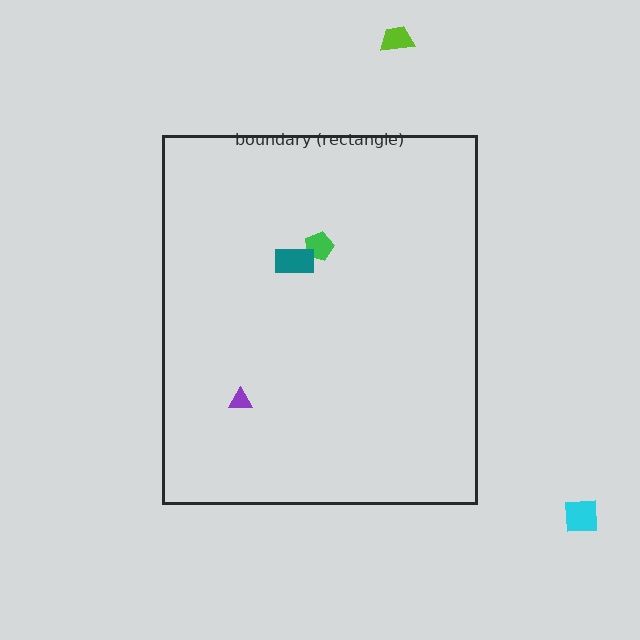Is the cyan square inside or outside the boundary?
Outside.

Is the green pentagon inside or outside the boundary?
Inside.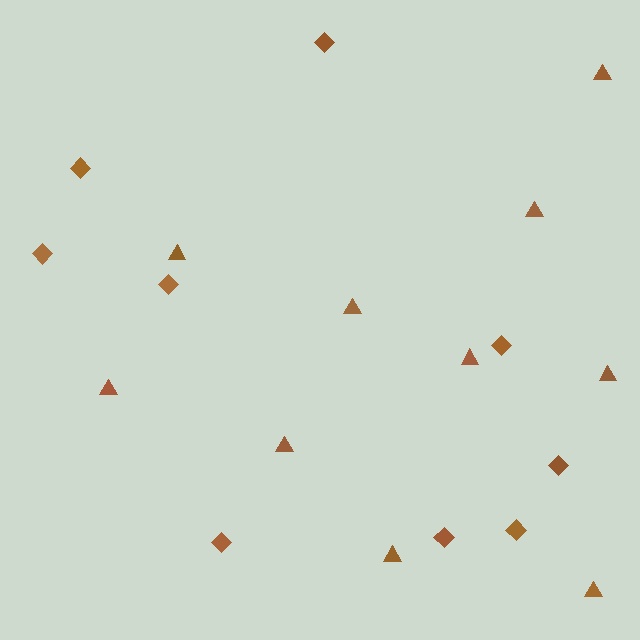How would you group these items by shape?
There are 2 groups: one group of triangles (10) and one group of diamonds (9).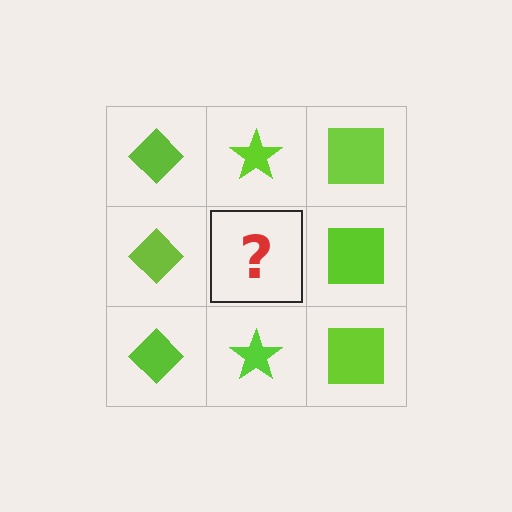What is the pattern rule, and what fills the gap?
The rule is that each column has a consistent shape. The gap should be filled with a lime star.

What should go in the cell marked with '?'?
The missing cell should contain a lime star.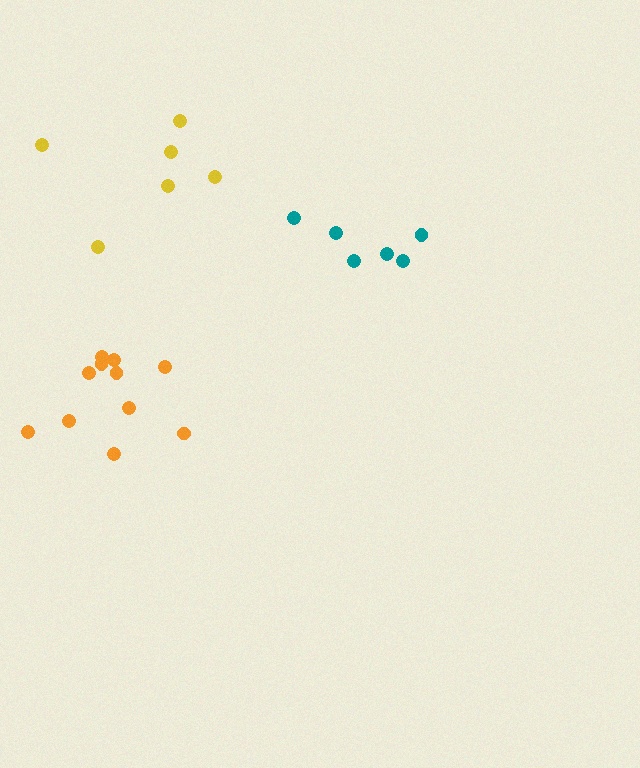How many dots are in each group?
Group 1: 6 dots, Group 2: 11 dots, Group 3: 6 dots (23 total).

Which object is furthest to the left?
The orange cluster is leftmost.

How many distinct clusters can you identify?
There are 3 distinct clusters.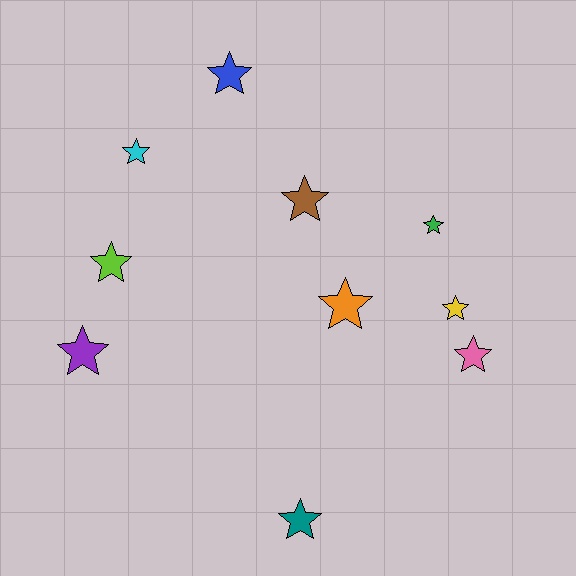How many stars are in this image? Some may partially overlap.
There are 10 stars.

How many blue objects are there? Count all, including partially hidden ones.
There is 1 blue object.